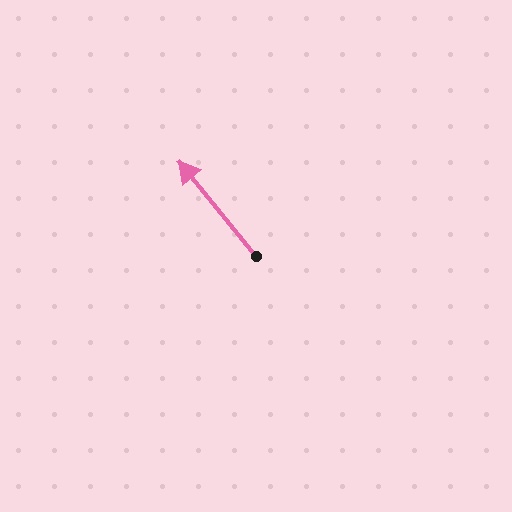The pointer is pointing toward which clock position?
Roughly 11 o'clock.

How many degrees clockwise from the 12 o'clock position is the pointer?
Approximately 321 degrees.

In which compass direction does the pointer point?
Northwest.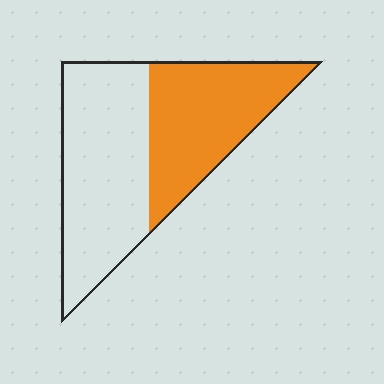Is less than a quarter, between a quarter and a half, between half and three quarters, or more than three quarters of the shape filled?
Between a quarter and a half.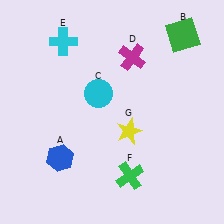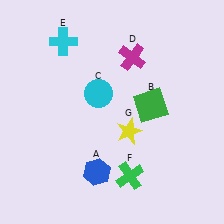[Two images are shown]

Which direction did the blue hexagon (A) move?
The blue hexagon (A) moved right.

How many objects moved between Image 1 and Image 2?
2 objects moved between the two images.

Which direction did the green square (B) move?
The green square (B) moved down.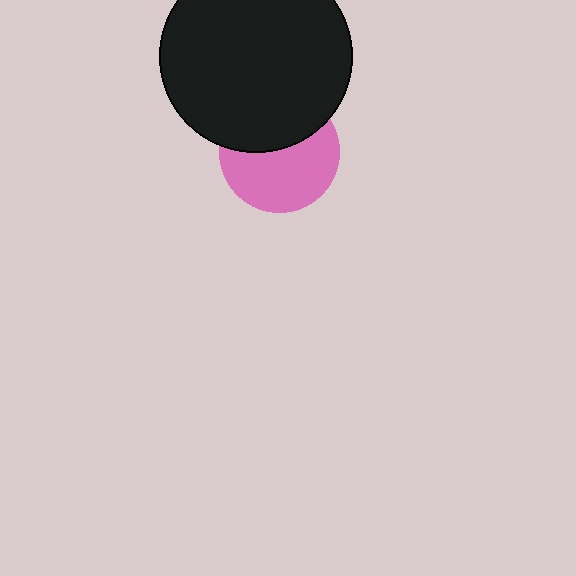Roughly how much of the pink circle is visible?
About half of it is visible (roughly 58%).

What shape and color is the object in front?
The object in front is a black circle.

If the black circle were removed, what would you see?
You would see the complete pink circle.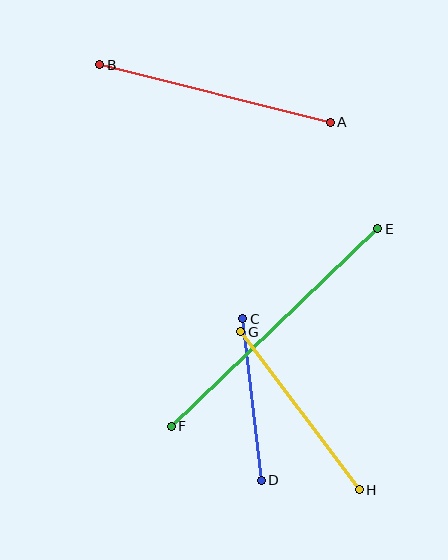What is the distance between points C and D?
The distance is approximately 162 pixels.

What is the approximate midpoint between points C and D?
The midpoint is at approximately (252, 400) pixels.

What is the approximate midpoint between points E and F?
The midpoint is at approximately (275, 328) pixels.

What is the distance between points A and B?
The distance is approximately 238 pixels.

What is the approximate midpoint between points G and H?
The midpoint is at approximately (300, 411) pixels.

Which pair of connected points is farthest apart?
Points E and F are farthest apart.